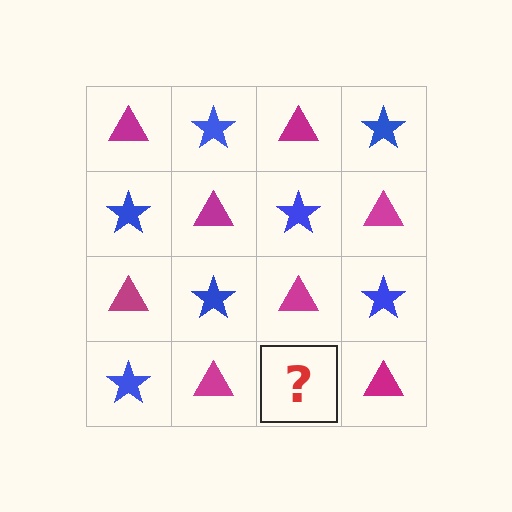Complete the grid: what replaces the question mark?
The question mark should be replaced with a blue star.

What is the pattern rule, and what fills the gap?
The rule is that it alternates magenta triangle and blue star in a checkerboard pattern. The gap should be filled with a blue star.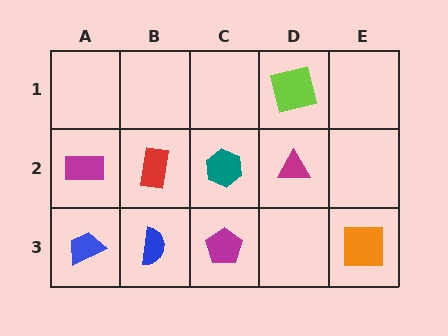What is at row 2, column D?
A magenta triangle.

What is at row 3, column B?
A blue semicircle.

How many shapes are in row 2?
4 shapes.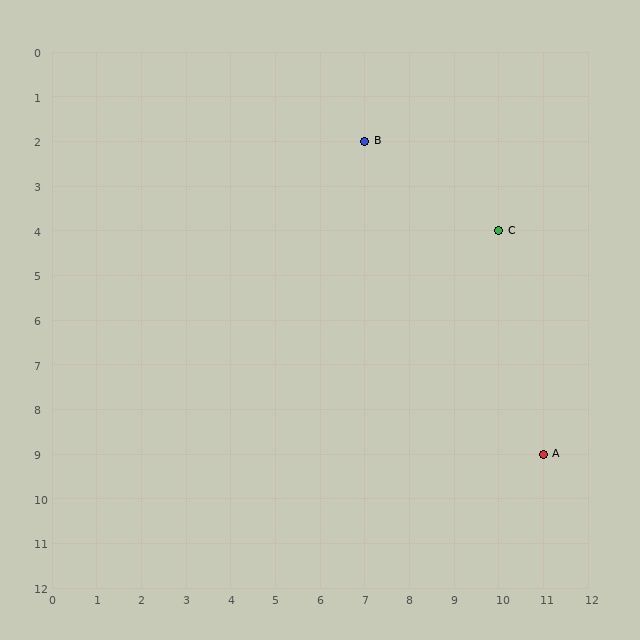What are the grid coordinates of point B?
Point B is at grid coordinates (7, 2).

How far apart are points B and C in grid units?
Points B and C are 3 columns and 2 rows apart (about 3.6 grid units diagonally).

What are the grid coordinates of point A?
Point A is at grid coordinates (11, 9).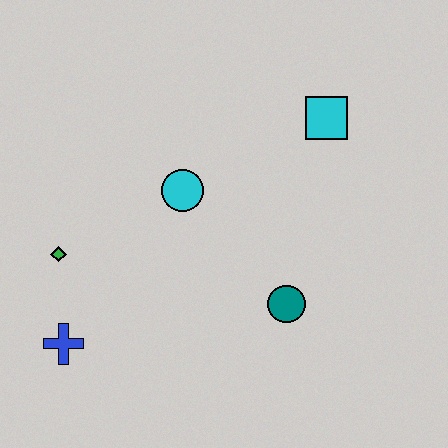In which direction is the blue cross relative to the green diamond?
The blue cross is below the green diamond.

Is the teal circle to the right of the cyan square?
No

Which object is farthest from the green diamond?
The cyan square is farthest from the green diamond.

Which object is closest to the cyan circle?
The green diamond is closest to the cyan circle.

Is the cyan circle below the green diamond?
No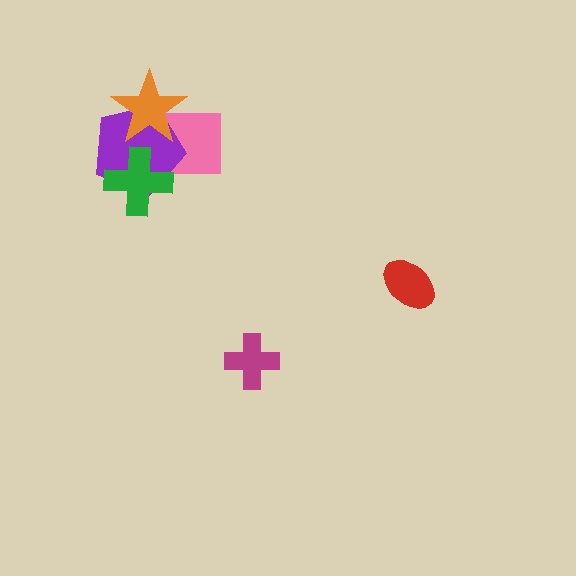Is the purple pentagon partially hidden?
Yes, it is partially covered by another shape.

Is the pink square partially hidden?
Yes, it is partially covered by another shape.